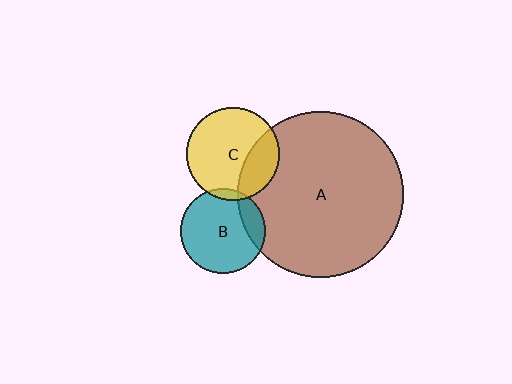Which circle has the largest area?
Circle A (brown).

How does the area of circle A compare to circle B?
Approximately 3.8 times.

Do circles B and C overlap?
Yes.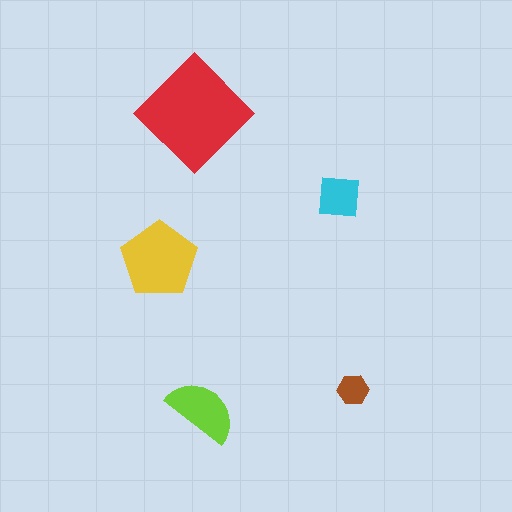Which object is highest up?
The red diamond is topmost.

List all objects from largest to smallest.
The red diamond, the yellow pentagon, the lime semicircle, the cyan square, the brown hexagon.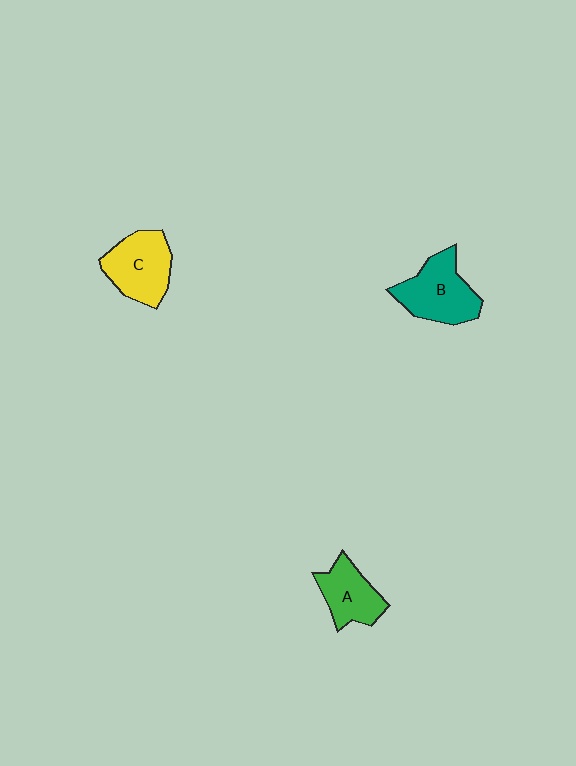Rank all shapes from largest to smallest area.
From largest to smallest: B (teal), C (yellow), A (green).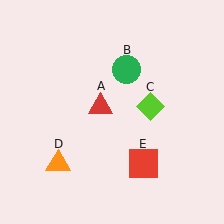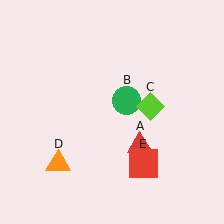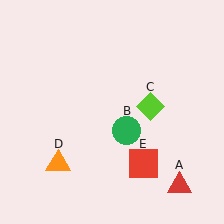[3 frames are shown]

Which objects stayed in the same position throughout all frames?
Lime diamond (object C) and orange triangle (object D) and red square (object E) remained stationary.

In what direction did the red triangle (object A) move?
The red triangle (object A) moved down and to the right.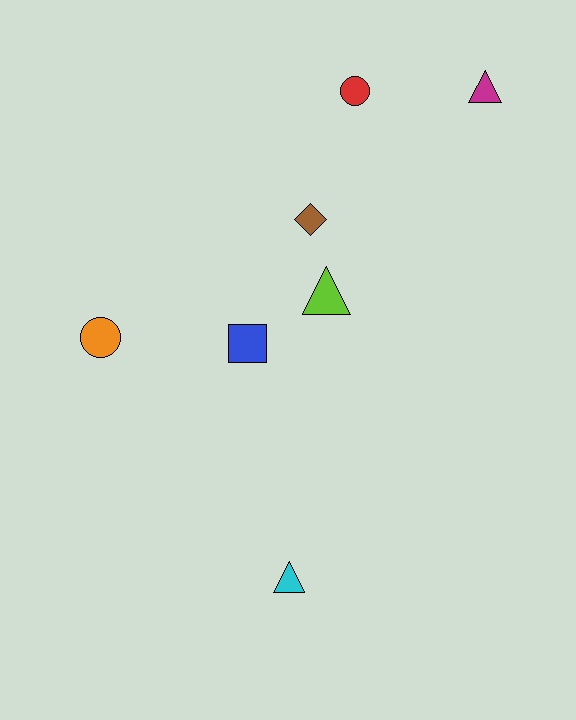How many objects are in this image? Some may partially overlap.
There are 7 objects.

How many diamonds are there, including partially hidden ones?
There is 1 diamond.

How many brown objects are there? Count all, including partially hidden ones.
There is 1 brown object.